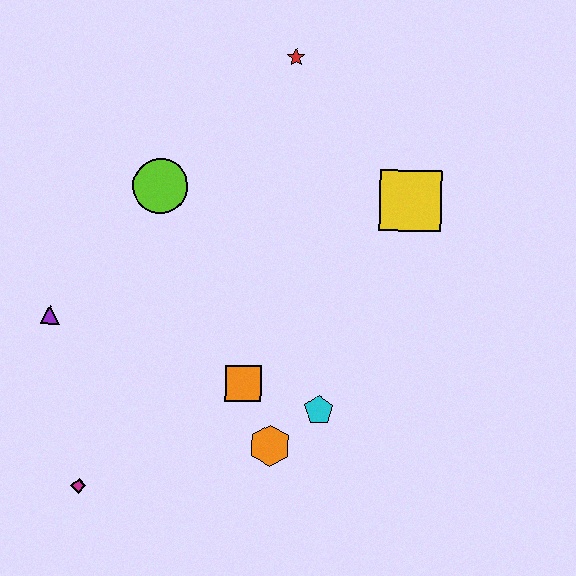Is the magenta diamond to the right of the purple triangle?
Yes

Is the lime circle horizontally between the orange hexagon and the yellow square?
No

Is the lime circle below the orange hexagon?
No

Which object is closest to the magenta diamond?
The purple triangle is closest to the magenta diamond.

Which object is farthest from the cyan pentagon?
The red star is farthest from the cyan pentagon.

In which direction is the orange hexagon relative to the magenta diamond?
The orange hexagon is to the right of the magenta diamond.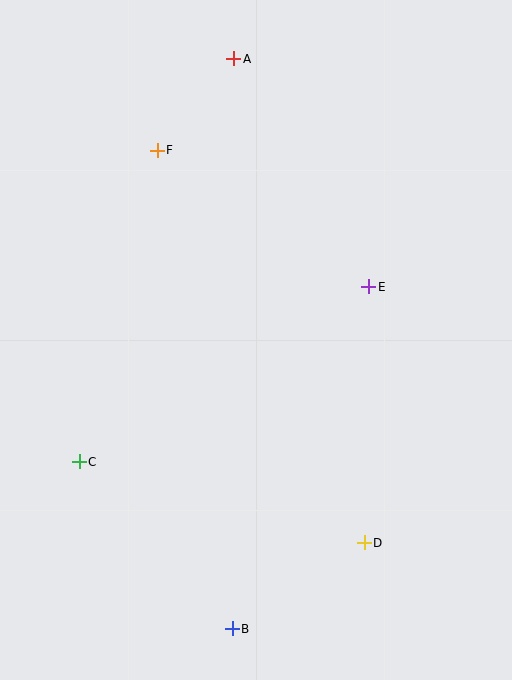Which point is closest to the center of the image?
Point E at (369, 287) is closest to the center.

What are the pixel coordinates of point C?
Point C is at (79, 462).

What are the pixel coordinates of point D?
Point D is at (364, 543).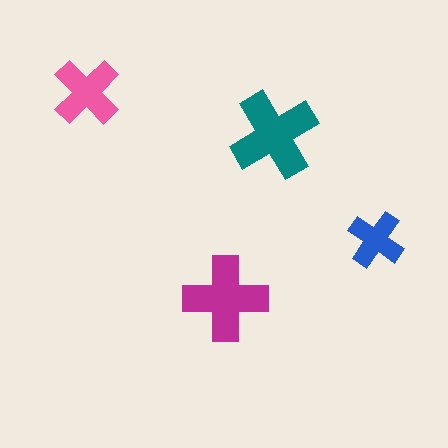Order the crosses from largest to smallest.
the teal one, the magenta one, the pink one, the blue one.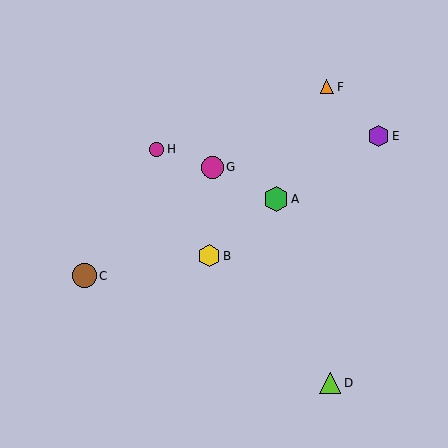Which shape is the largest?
The green hexagon (labeled A) is the largest.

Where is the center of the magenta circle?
The center of the magenta circle is at (157, 149).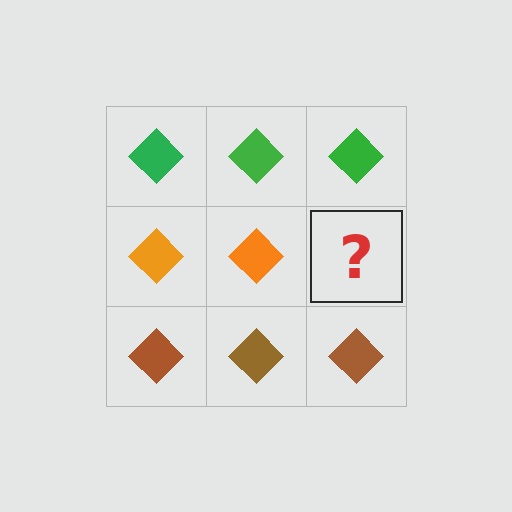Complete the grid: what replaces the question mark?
The question mark should be replaced with an orange diamond.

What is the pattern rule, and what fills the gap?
The rule is that each row has a consistent color. The gap should be filled with an orange diamond.